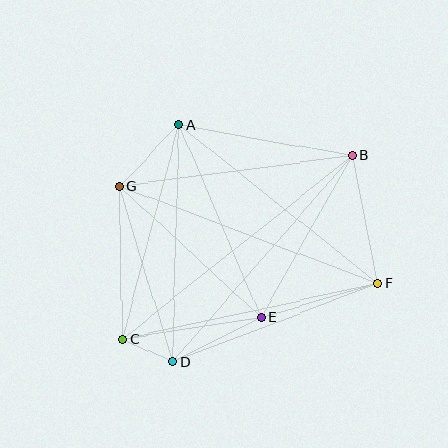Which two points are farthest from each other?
Points B and C are farthest from each other.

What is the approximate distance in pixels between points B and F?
The distance between B and F is approximately 131 pixels.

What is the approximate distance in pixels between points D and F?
The distance between D and F is approximately 220 pixels.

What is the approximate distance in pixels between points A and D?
The distance between A and D is approximately 237 pixels.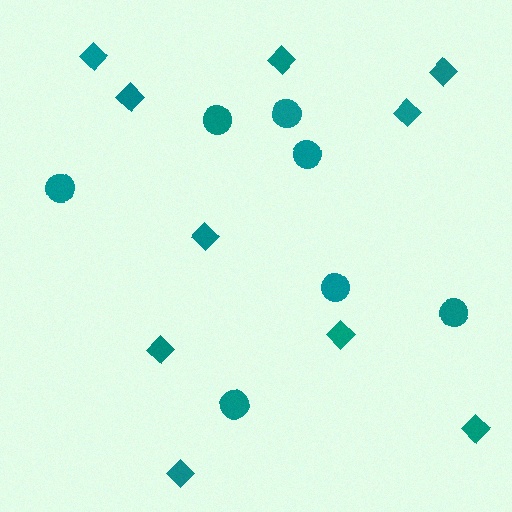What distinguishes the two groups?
There are 2 groups: one group of circles (7) and one group of diamonds (10).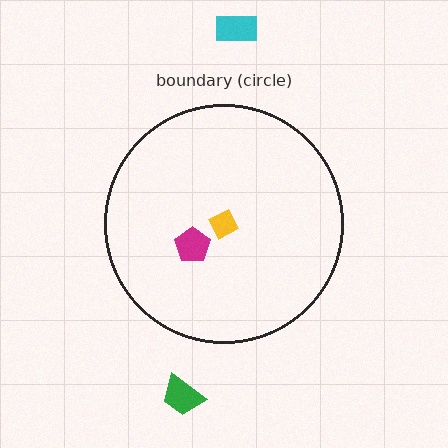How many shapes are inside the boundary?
2 inside, 2 outside.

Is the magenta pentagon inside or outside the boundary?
Inside.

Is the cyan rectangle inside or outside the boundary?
Outside.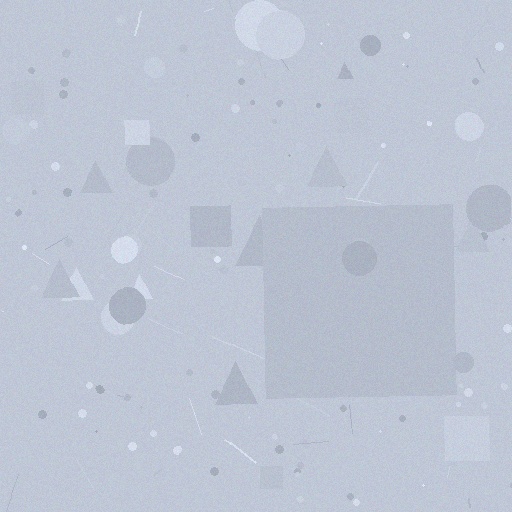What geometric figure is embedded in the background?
A square is embedded in the background.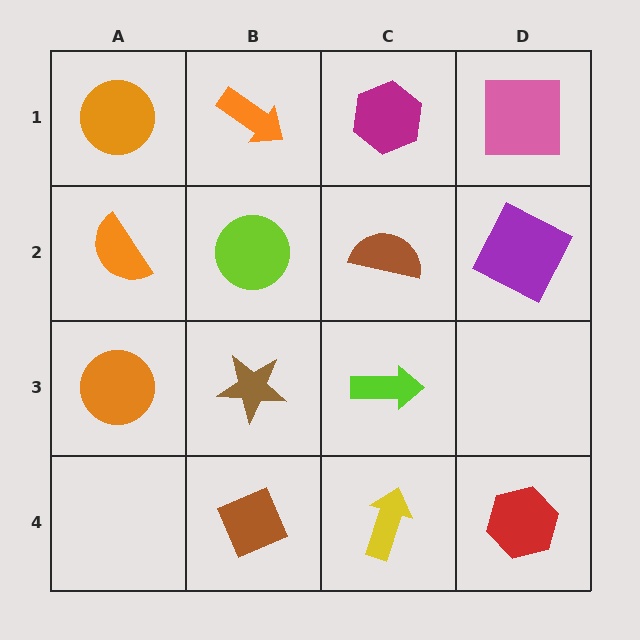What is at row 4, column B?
A brown diamond.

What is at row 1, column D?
A pink square.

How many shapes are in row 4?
3 shapes.